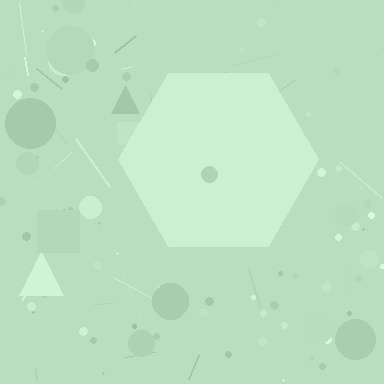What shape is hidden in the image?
A hexagon is hidden in the image.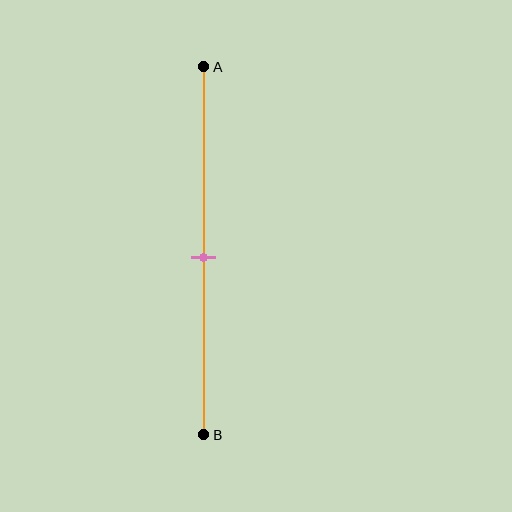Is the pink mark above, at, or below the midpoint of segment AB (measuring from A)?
The pink mark is approximately at the midpoint of segment AB.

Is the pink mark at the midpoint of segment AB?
Yes, the mark is approximately at the midpoint.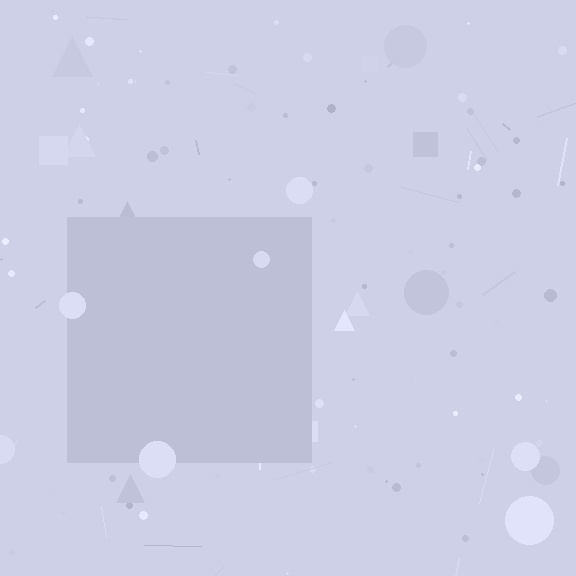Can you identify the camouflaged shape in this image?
The camouflaged shape is a square.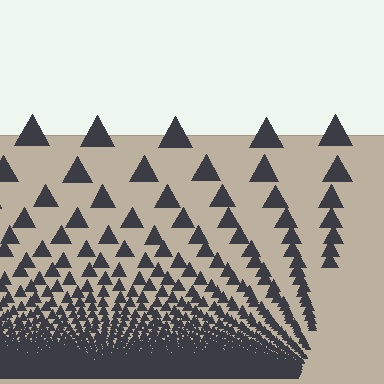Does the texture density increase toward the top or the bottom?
Density increases toward the bottom.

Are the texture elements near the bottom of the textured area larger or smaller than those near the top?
Smaller. The gradient is inverted — elements near the bottom are smaller and denser.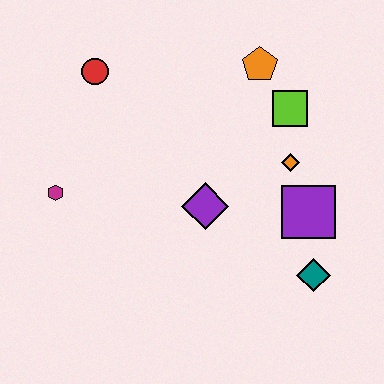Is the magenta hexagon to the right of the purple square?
No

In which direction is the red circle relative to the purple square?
The red circle is to the left of the purple square.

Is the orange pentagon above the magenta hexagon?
Yes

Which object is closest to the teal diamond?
The purple square is closest to the teal diamond.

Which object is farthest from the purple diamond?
The red circle is farthest from the purple diamond.